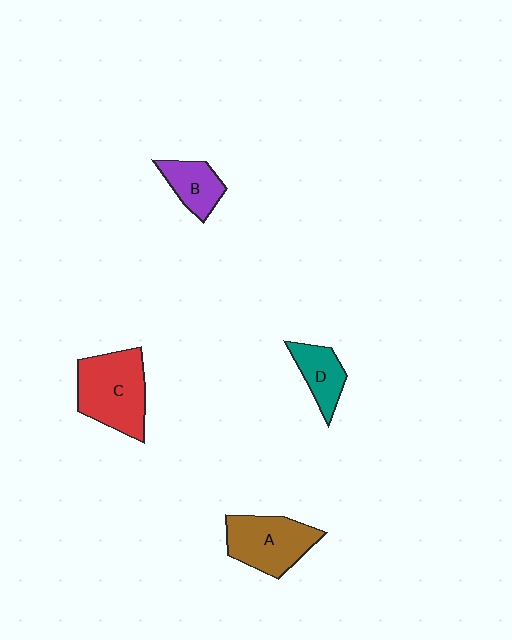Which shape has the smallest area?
Shape D (teal).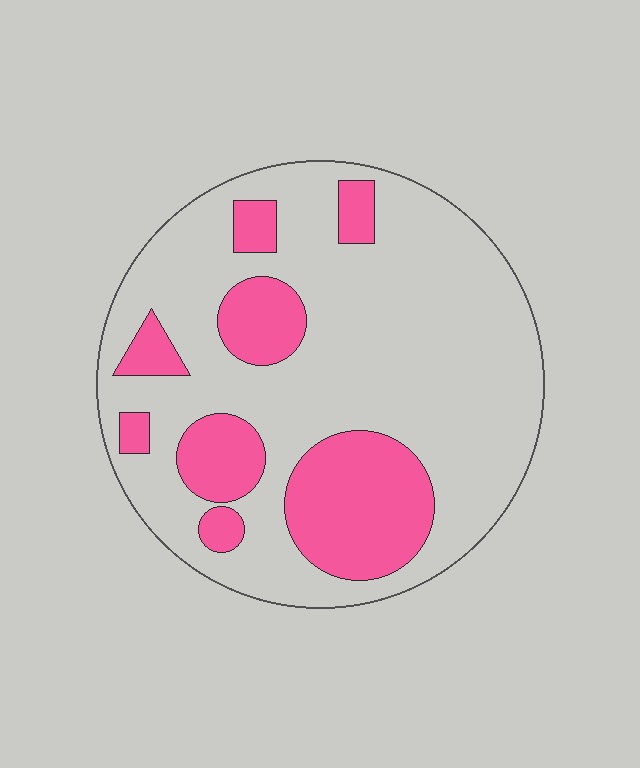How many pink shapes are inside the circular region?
8.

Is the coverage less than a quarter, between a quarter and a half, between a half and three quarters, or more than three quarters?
Between a quarter and a half.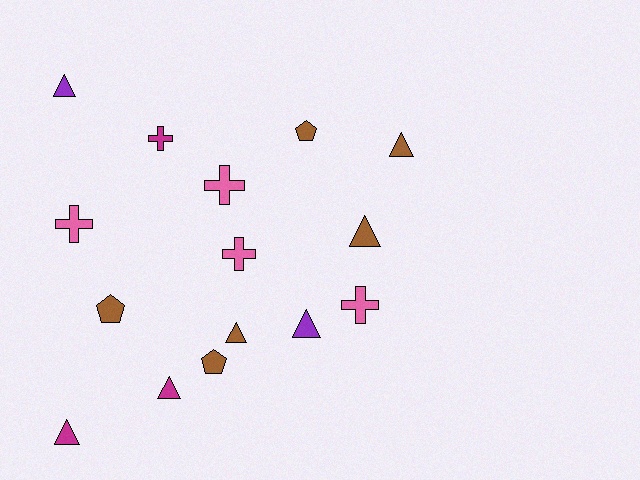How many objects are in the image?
There are 15 objects.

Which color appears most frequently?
Brown, with 6 objects.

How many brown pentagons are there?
There are 3 brown pentagons.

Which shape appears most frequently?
Triangle, with 7 objects.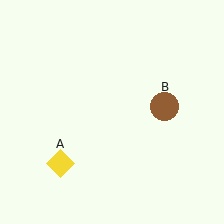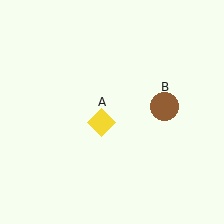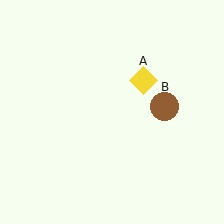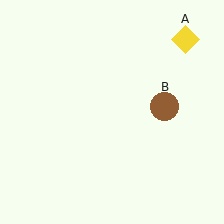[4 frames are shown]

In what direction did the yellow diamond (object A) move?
The yellow diamond (object A) moved up and to the right.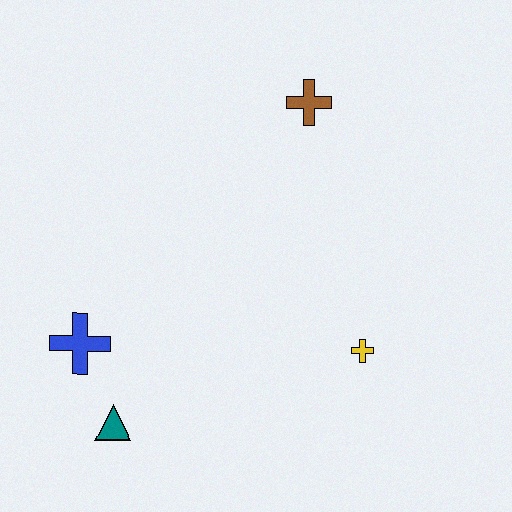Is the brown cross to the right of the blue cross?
Yes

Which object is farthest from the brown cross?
The teal triangle is farthest from the brown cross.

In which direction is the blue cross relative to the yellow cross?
The blue cross is to the left of the yellow cross.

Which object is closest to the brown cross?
The yellow cross is closest to the brown cross.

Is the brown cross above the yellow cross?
Yes